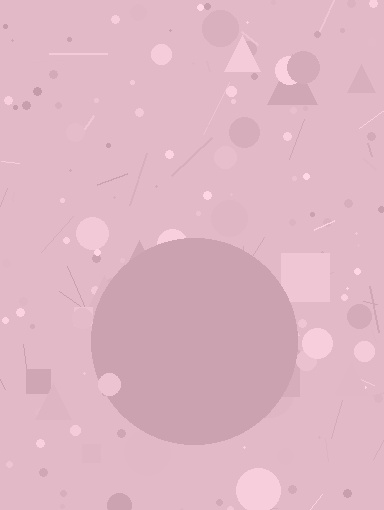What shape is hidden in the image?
A circle is hidden in the image.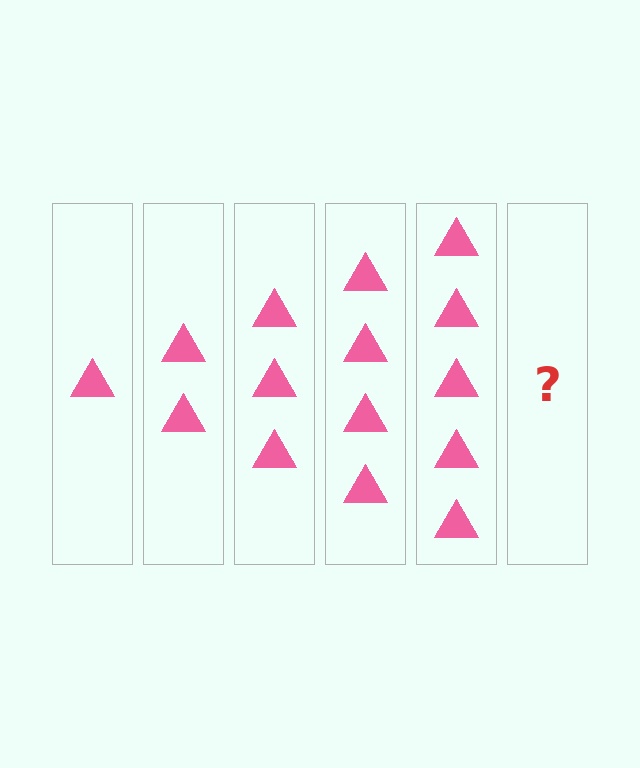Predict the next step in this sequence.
The next step is 6 triangles.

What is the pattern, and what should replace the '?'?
The pattern is that each step adds one more triangle. The '?' should be 6 triangles.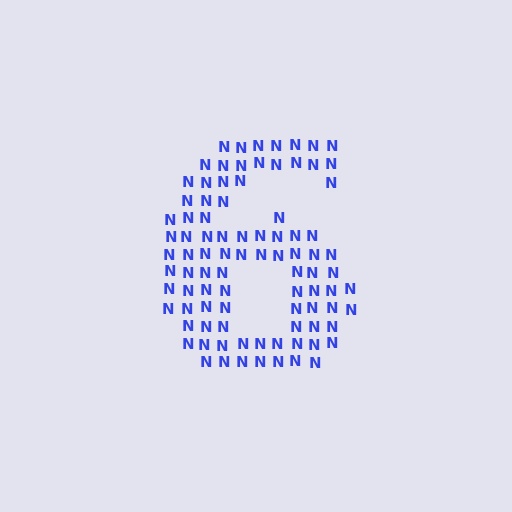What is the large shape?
The large shape is the digit 6.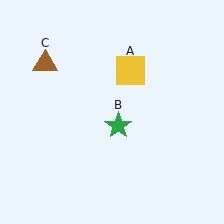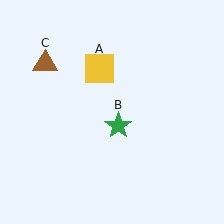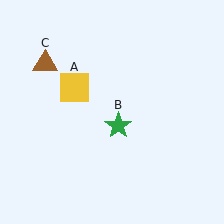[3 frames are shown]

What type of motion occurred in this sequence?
The yellow square (object A) rotated counterclockwise around the center of the scene.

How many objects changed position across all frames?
1 object changed position: yellow square (object A).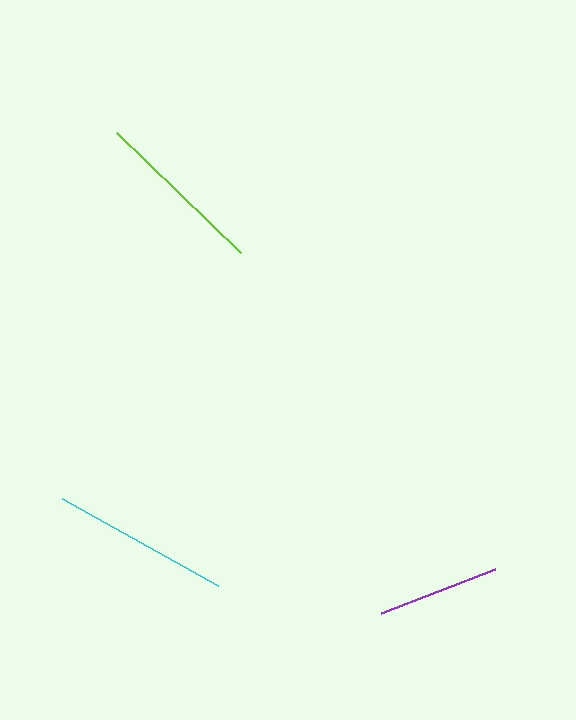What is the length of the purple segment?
The purple segment is approximately 123 pixels long.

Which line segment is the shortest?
The purple line is the shortest at approximately 123 pixels.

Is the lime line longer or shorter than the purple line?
The lime line is longer than the purple line.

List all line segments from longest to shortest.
From longest to shortest: cyan, lime, purple.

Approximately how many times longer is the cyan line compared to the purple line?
The cyan line is approximately 1.5 times the length of the purple line.